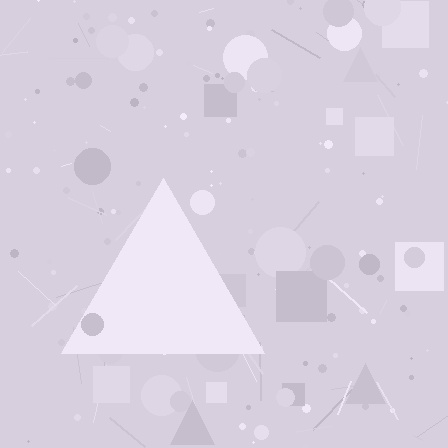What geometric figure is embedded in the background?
A triangle is embedded in the background.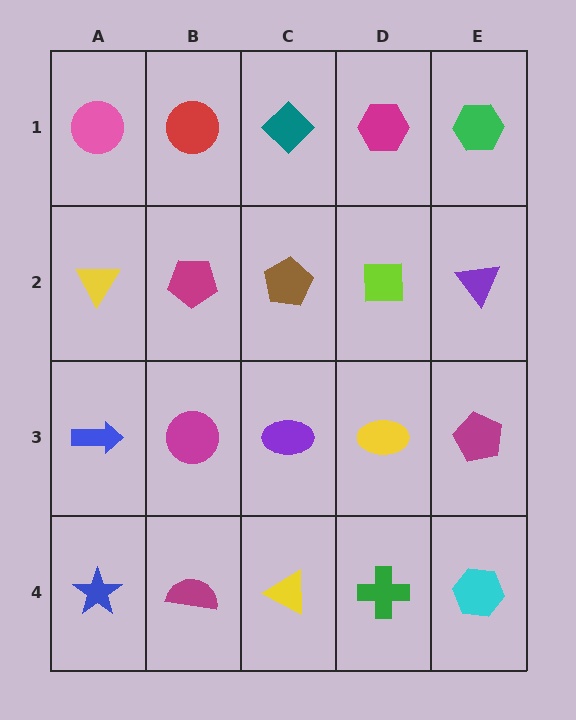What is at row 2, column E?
A purple triangle.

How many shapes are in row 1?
5 shapes.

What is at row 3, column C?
A purple ellipse.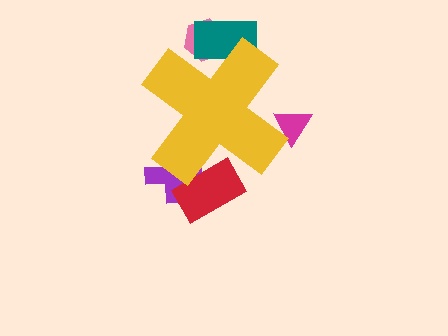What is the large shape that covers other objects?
A yellow cross.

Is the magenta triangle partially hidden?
Yes, the magenta triangle is partially hidden behind the yellow cross.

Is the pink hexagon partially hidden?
Yes, the pink hexagon is partially hidden behind the yellow cross.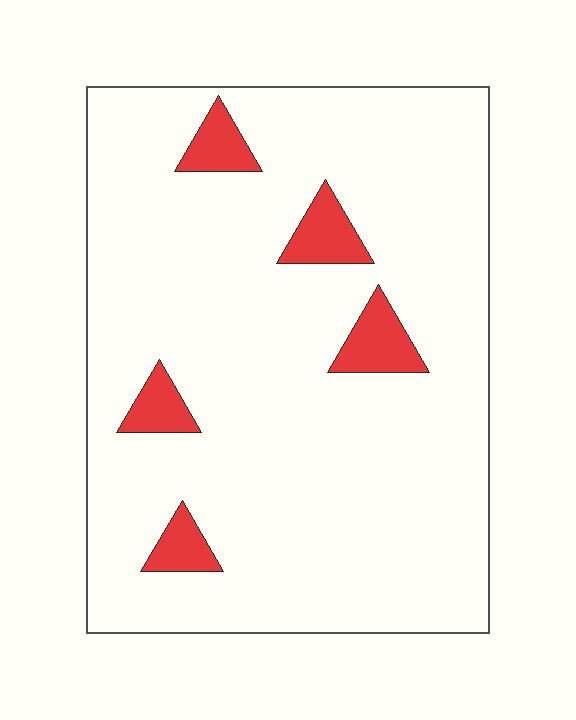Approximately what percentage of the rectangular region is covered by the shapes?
Approximately 10%.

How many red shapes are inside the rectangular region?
5.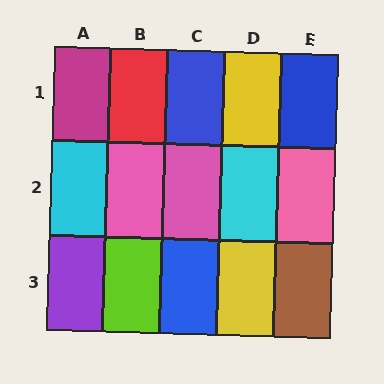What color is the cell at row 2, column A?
Cyan.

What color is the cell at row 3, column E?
Brown.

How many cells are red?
1 cell is red.